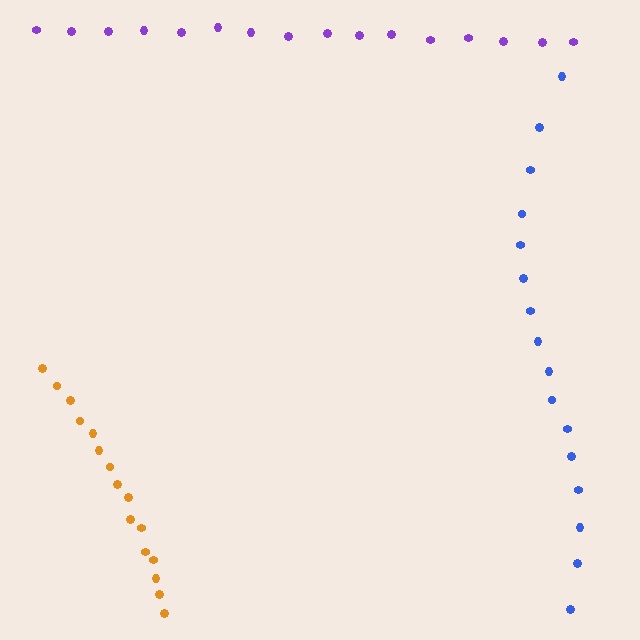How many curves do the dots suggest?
There are 3 distinct paths.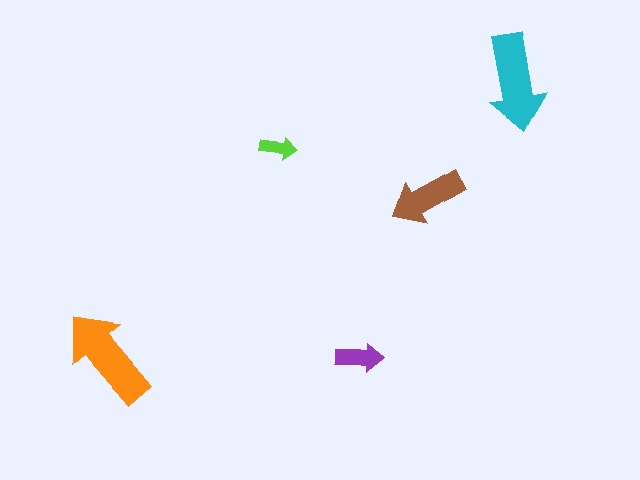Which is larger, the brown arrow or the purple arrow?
The brown one.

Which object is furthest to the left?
The orange arrow is leftmost.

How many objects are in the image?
There are 5 objects in the image.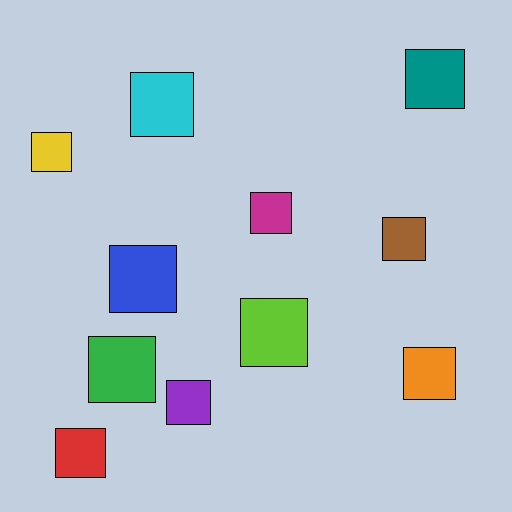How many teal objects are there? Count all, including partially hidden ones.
There is 1 teal object.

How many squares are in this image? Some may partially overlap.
There are 11 squares.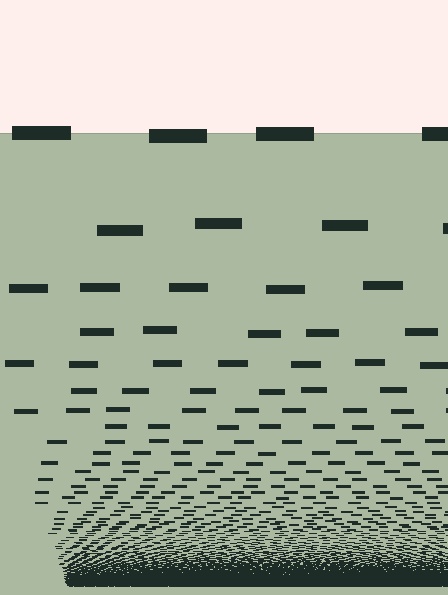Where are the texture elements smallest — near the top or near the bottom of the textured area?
Near the bottom.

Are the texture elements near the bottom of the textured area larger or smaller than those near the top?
Smaller. The gradient is inverted — elements near the bottom are smaller and denser.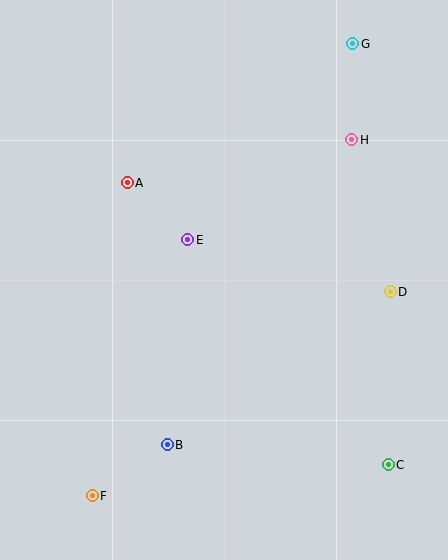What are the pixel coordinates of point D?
Point D is at (390, 292).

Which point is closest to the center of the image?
Point E at (188, 240) is closest to the center.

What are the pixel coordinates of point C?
Point C is at (388, 465).